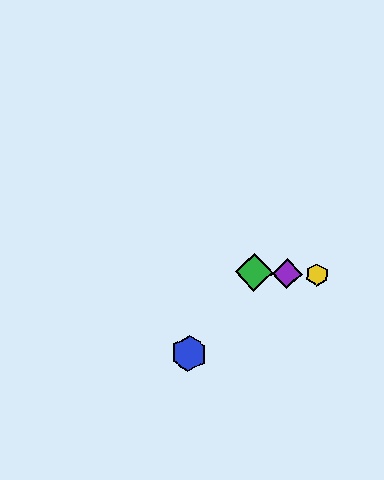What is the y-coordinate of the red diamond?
The red diamond is at y≈272.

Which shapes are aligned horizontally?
The red diamond, the green diamond, the yellow hexagon, the purple diamond are aligned horizontally.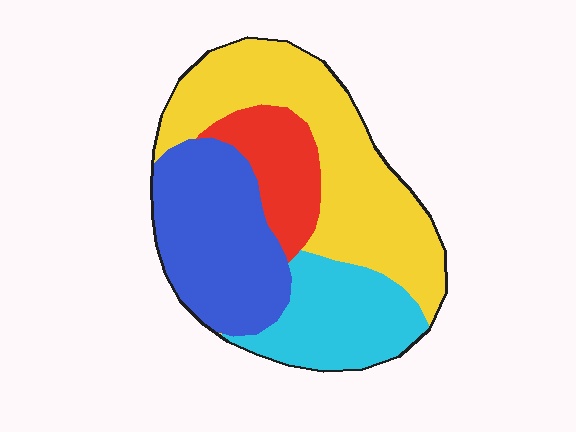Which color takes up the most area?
Yellow, at roughly 40%.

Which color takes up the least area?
Red, at roughly 15%.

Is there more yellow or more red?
Yellow.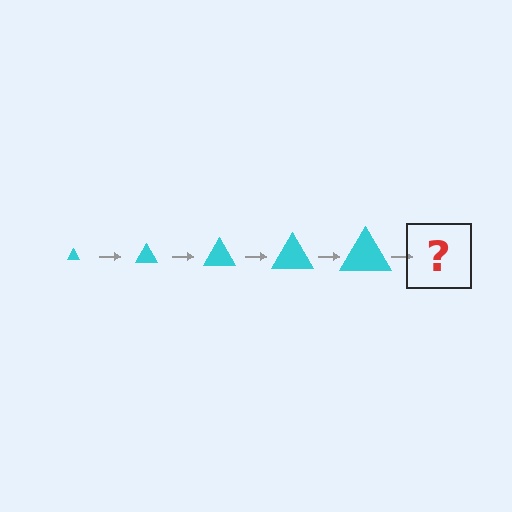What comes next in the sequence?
The next element should be a cyan triangle, larger than the previous one.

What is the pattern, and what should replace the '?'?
The pattern is that the triangle gets progressively larger each step. The '?' should be a cyan triangle, larger than the previous one.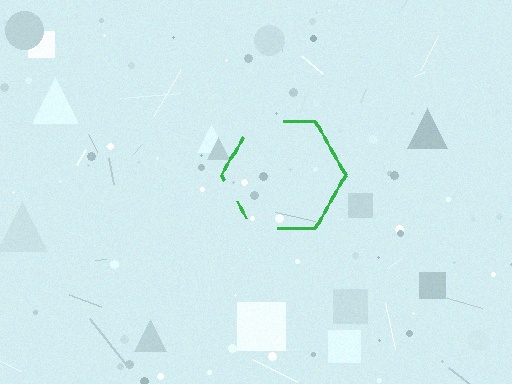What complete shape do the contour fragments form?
The contour fragments form a hexagon.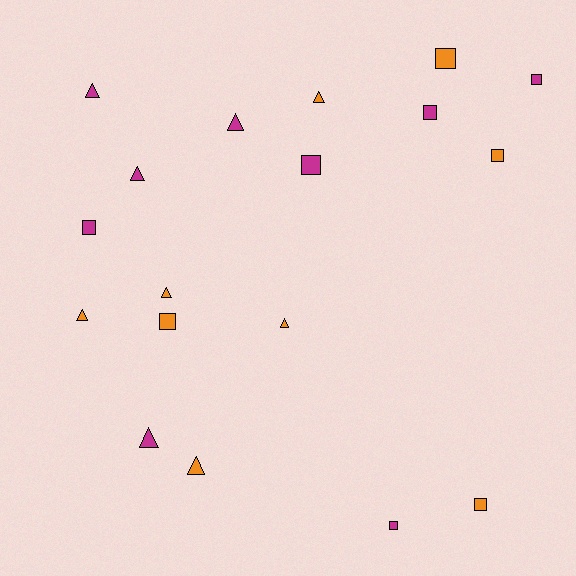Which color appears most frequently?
Magenta, with 9 objects.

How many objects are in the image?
There are 18 objects.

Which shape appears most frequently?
Square, with 9 objects.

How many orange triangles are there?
There are 5 orange triangles.